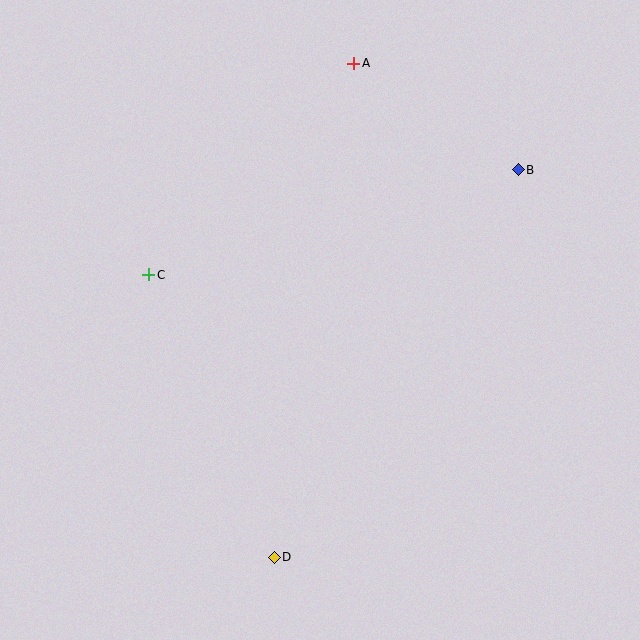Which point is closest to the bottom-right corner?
Point D is closest to the bottom-right corner.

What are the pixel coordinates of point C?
Point C is at (149, 274).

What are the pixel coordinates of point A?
Point A is at (354, 63).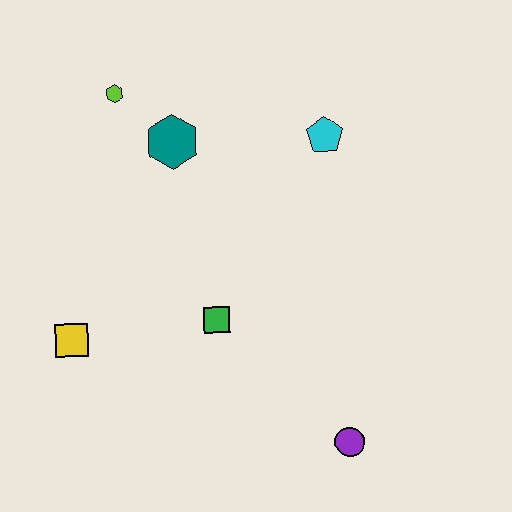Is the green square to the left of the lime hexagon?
No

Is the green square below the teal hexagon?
Yes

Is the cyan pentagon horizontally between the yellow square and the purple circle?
Yes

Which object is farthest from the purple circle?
The lime hexagon is farthest from the purple circle.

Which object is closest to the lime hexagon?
The teal hexagon is closest to the lime hexagon.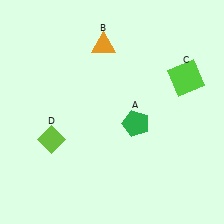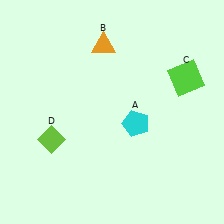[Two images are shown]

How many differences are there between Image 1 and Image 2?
There is 1 difference between the two images.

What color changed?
The pentagon (A) changed from green in Image 1 to cyan in Image 2.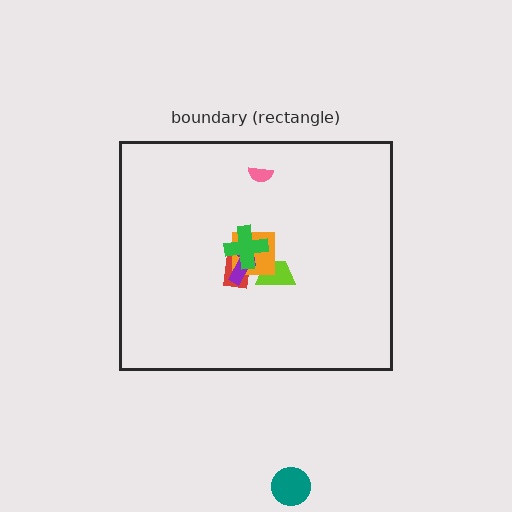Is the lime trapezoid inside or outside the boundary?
Inside.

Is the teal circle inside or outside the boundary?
Outside.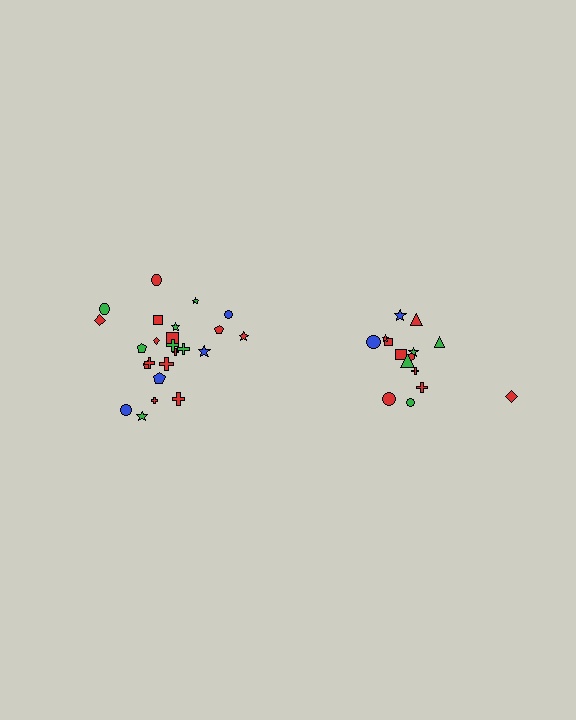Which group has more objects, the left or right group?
The left group.